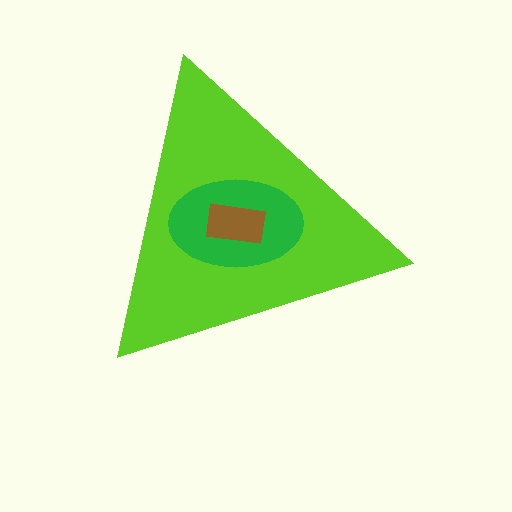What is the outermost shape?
The lime triangle.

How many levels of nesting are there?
3.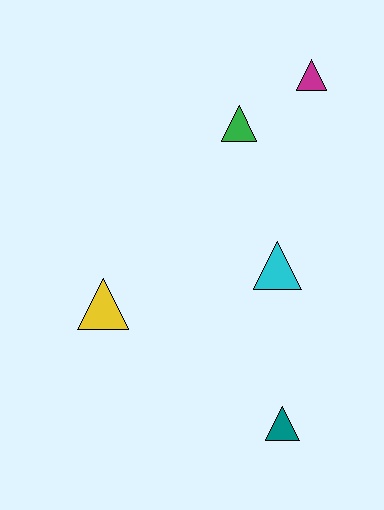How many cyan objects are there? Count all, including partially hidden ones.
There is 1 cyan object.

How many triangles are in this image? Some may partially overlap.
There are 5 triangles.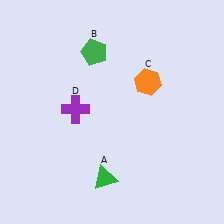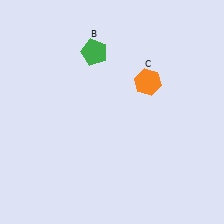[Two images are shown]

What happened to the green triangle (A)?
The green triangle (A) was removed in Image 2. It was in the bottom-left area of Image 1.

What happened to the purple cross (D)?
The purple cross (D) was removed in Image 2. It was in the top-left area of Image 1.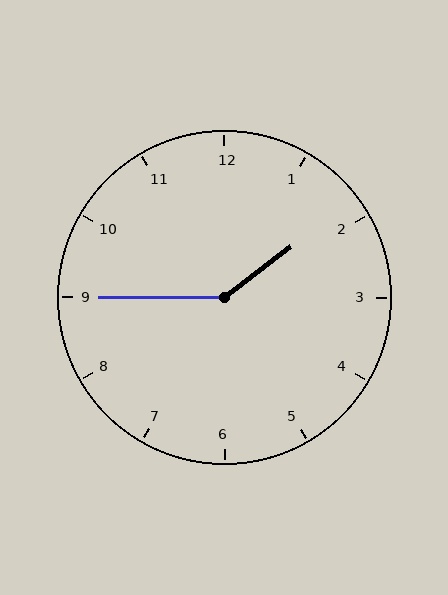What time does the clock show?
1:45.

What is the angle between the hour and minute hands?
Approximately 142 degrees.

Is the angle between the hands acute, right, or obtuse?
It is obtuse.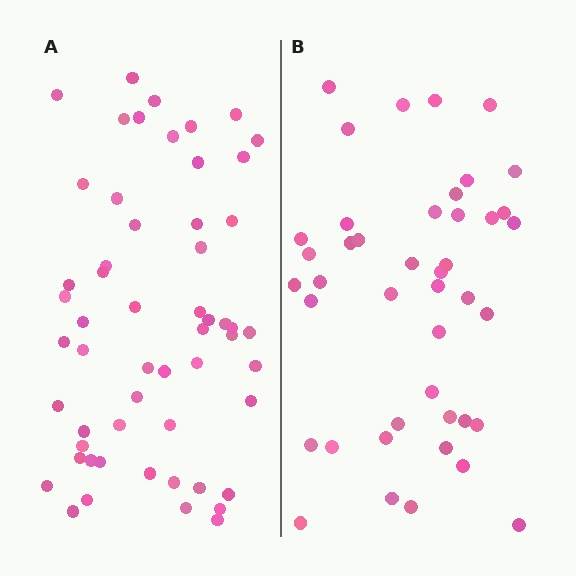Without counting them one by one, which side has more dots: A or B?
Region A (the left region) has more dots.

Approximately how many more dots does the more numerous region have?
Region A has approximately 15 more dots than region B.